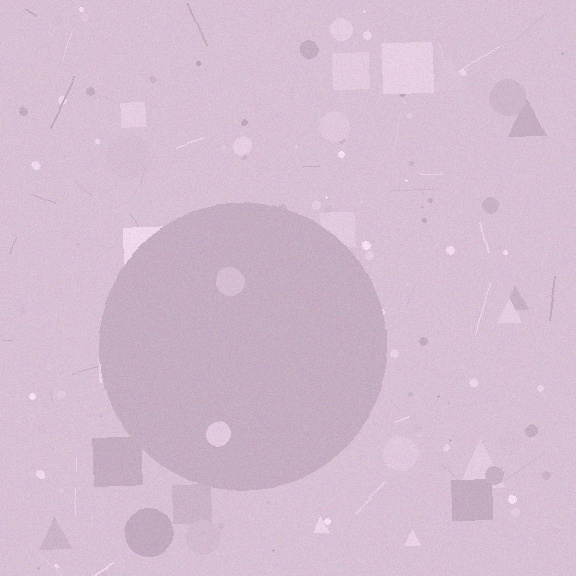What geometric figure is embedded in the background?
A circle is embedded in the background.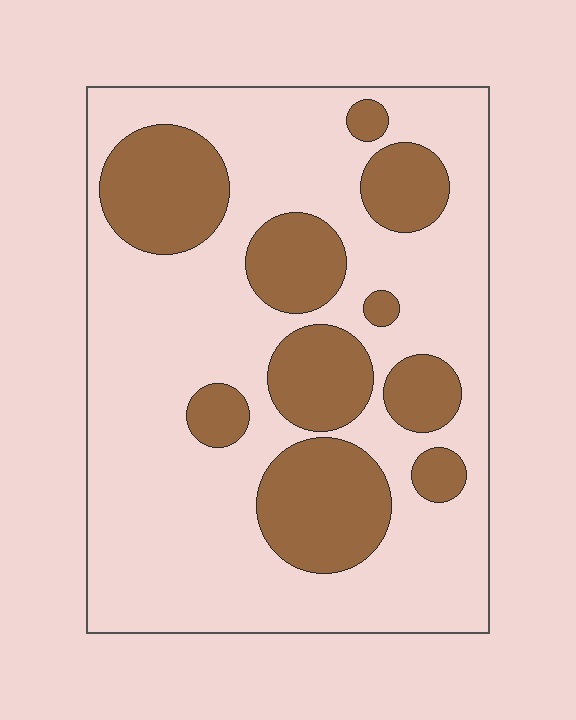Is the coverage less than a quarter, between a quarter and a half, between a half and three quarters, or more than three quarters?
Between a quarter and a half.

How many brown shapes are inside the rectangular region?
10.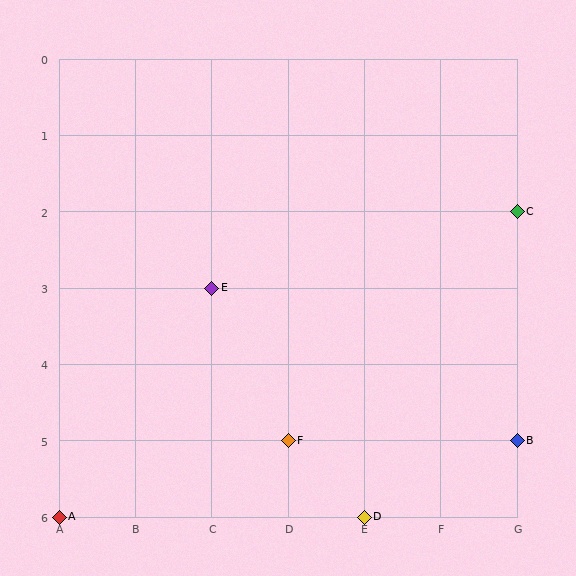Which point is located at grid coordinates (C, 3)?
Point E is at (C, 3).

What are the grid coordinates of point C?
Point C is at grid coordinates (G, 2).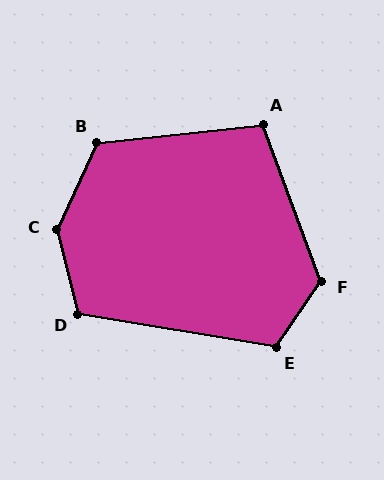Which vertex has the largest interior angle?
C, at approximately 141 degrees.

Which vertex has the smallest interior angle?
A, at approximately 104 degrees.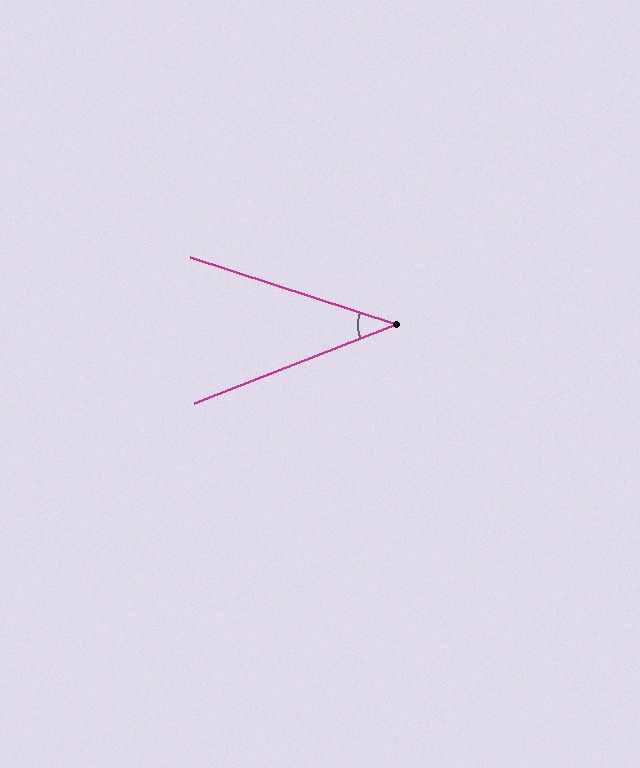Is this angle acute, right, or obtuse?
It is acute.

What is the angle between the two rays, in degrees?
Approximately 39 degrees.